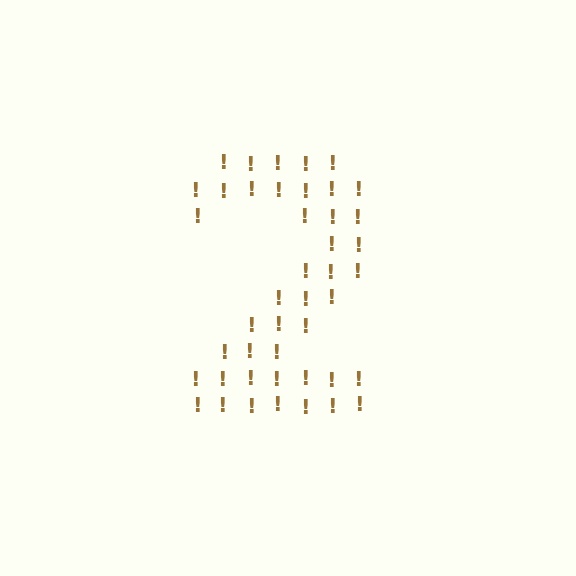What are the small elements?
The small elements are exclamation marks.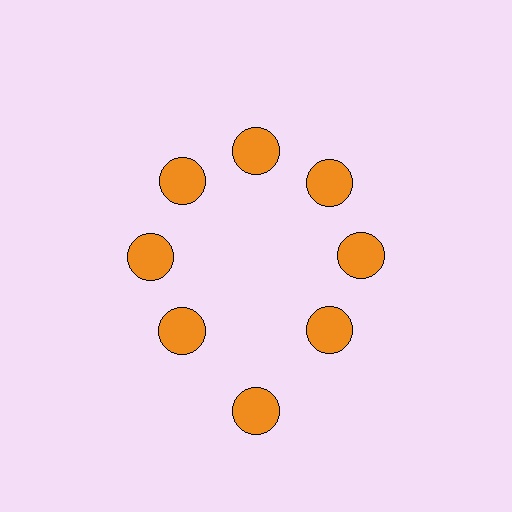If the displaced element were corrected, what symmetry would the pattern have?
It would have 8-fold rotational symmetry — the pattern would map onto itself every 45 degrees.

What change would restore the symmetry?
The symmetry would be restored by moving it inward, back onto the ring so that all 8 circles sit at equal angles and equal distance from the center.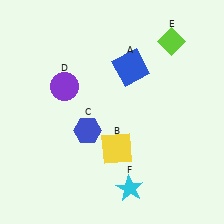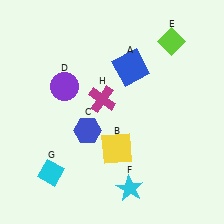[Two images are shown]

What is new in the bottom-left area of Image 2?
A cyan diamond (G) was added in the bottom-left area of Image 2.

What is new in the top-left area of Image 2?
A magenta cross (H) was added in the top-left area of Image 2.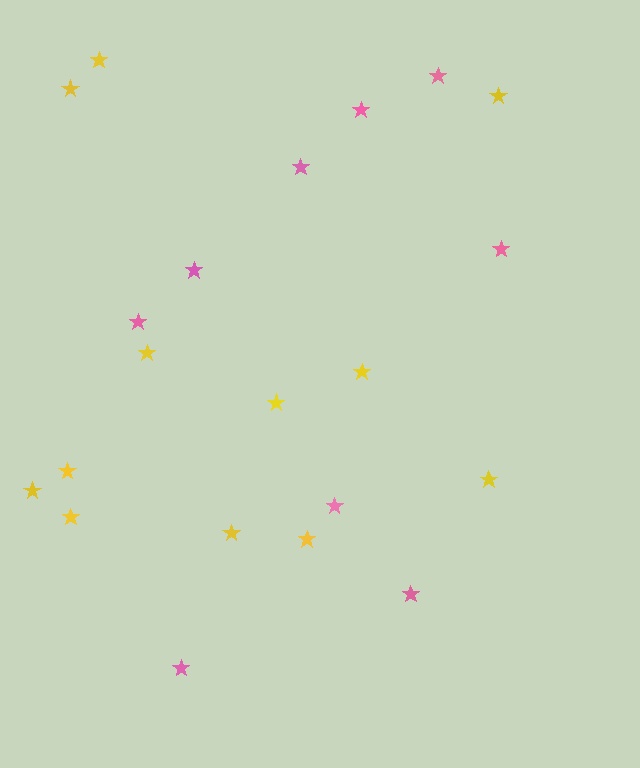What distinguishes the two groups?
There are 2 groups: one group of pink stars (9) and one group of yellow stars (12).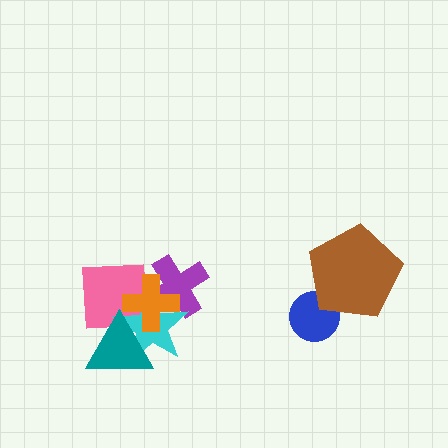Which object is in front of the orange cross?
The teal triangle is in front of the orange cross.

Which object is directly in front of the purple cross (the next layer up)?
The cyan star is directly in front of the purple cross.